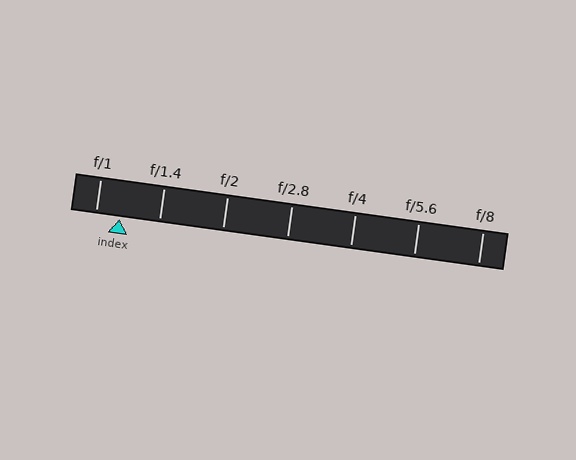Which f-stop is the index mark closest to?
The index mark is closest to f/1.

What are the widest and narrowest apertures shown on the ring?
The widest aperture shown is f/1 and the narrowest is f/8.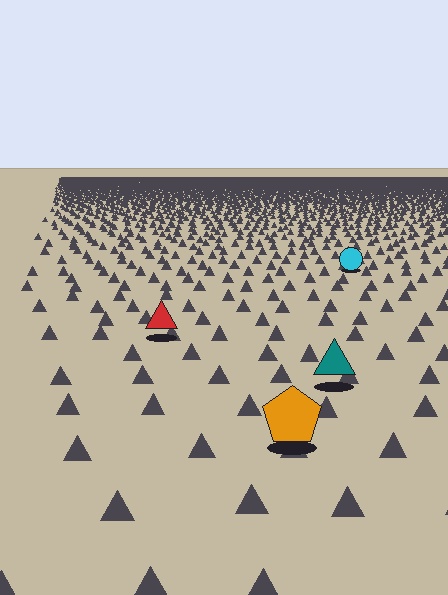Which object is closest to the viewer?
The orange pentagon is closest. The texture marks near it are larger and more spread out.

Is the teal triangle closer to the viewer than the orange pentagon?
No. The orange pentagon is closer — you can tell from the texture gradient: the ground texture is coarser near it.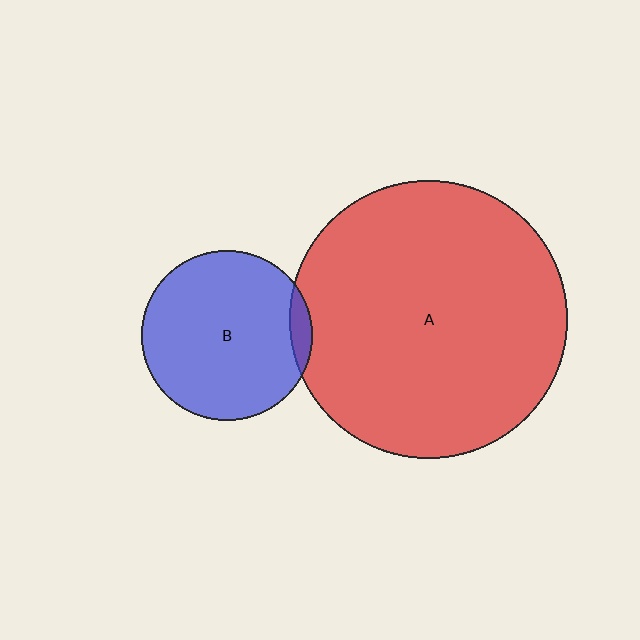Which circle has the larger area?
Circle A (red).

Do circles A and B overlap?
Yes.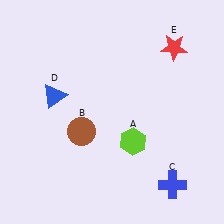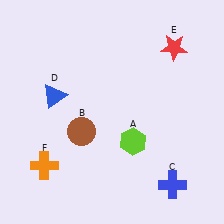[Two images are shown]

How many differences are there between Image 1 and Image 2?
There is 1 difference between the two images.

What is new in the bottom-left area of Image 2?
An orange cross (F) was added in the bottom-left area of Image 2.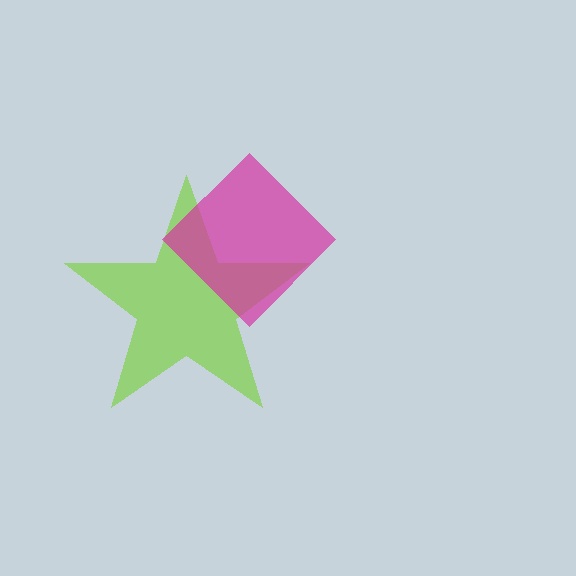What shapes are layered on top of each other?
The layered shapes are: a lime star, a magenta diamond.